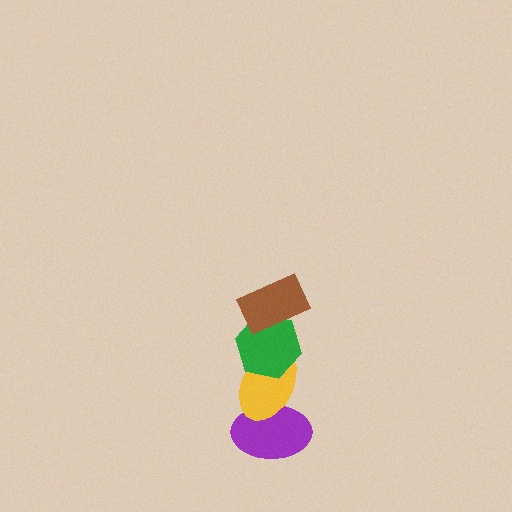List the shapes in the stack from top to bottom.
From top to bottom: the brown rectangle, the green hexagon, the yellow ellipse, the purple ellipse.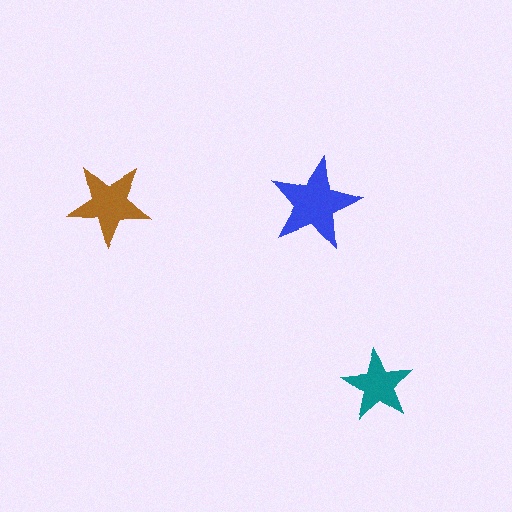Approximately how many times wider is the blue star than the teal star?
About 1.5 times wider.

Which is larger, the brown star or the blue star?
The blue one.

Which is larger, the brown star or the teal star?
The brown one.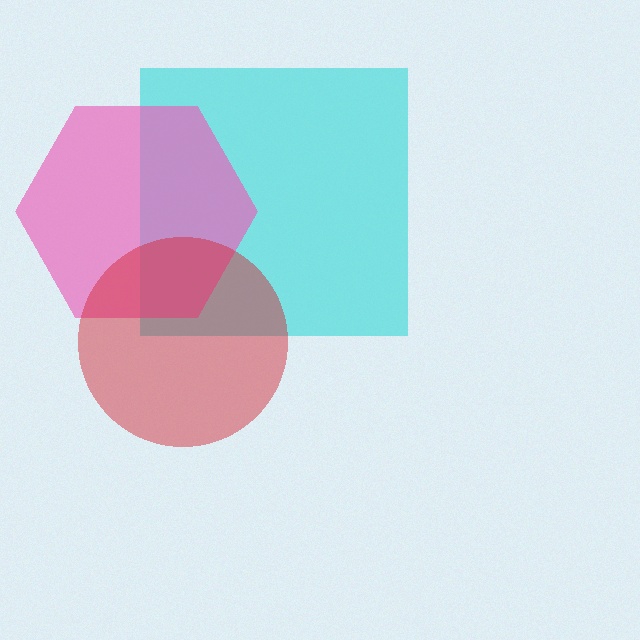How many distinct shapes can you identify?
There are 3 distinct shapes: a cyan square, a pink hexagon, a red circle.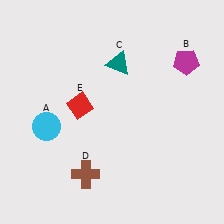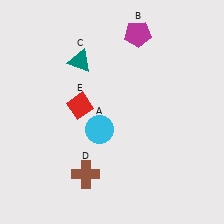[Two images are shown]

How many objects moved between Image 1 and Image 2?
3 objects moved between the two images.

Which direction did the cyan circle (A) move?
The cyan circle (A) moved right.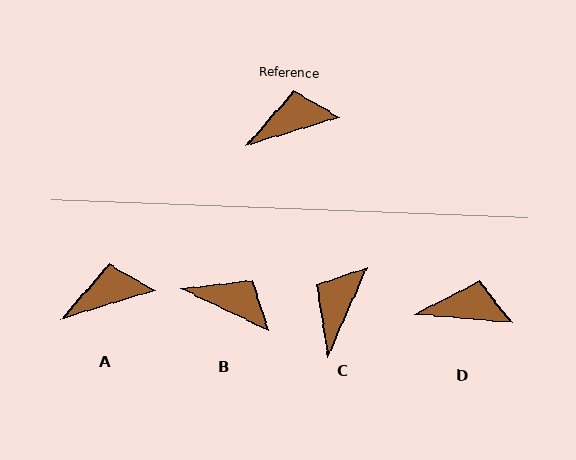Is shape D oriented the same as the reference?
No, it is off by about 22 degrees.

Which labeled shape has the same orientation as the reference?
A.